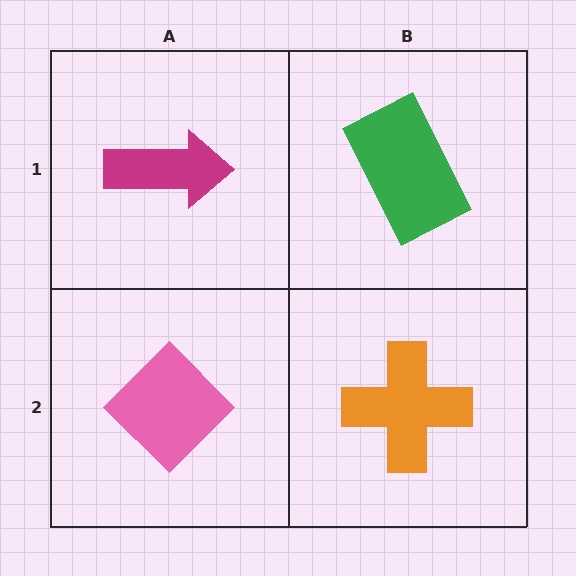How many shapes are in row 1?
2 shapes.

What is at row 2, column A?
A pink diamond.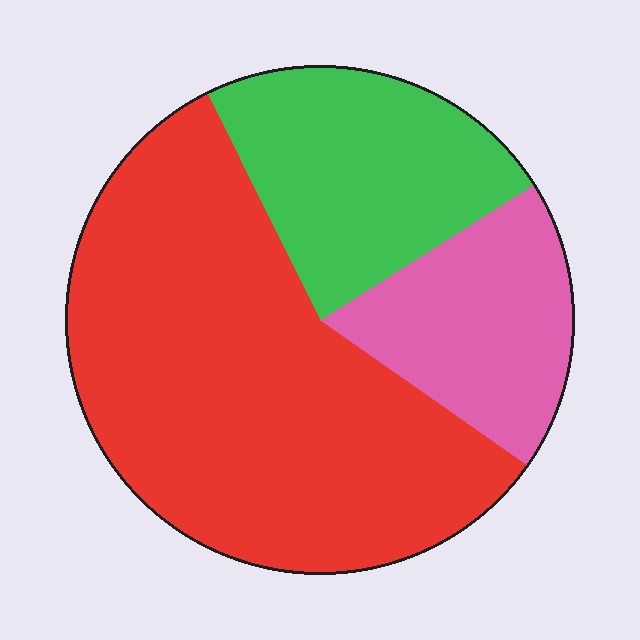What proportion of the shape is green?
Green takes up about one quarter (1/4) of the shape.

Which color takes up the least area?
Pink, at roughly 20%.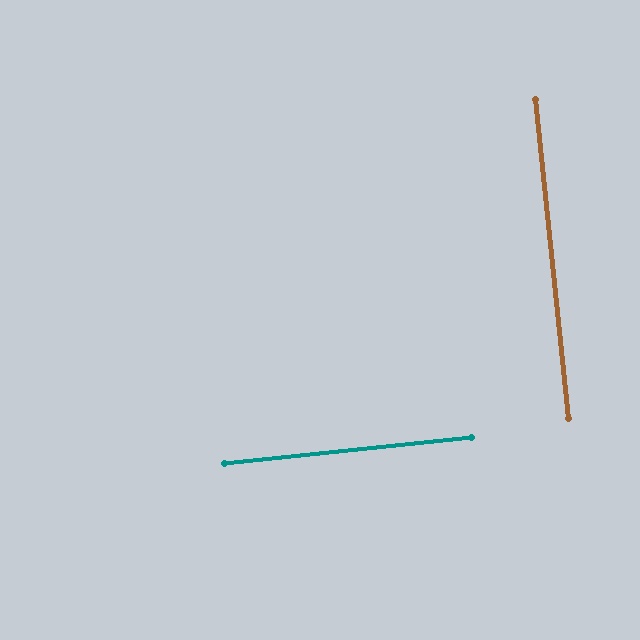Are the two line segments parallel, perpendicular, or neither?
Perpendicular — they meet at approximately 90°.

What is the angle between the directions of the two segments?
Approximately 90 degrees.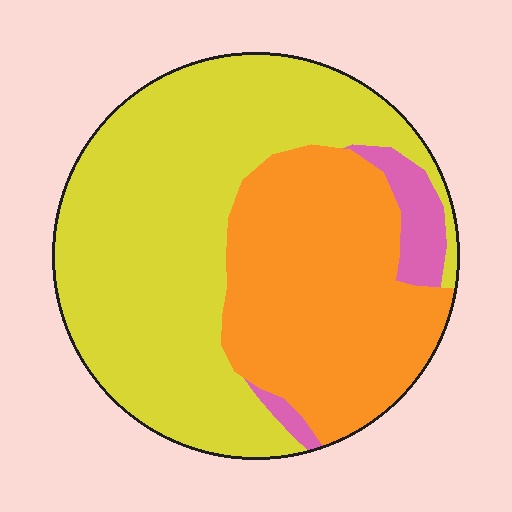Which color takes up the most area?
Yellow, at roughly 60%.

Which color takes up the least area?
Pink, at roughly 5%.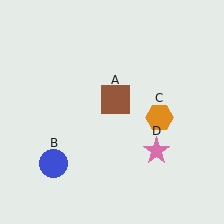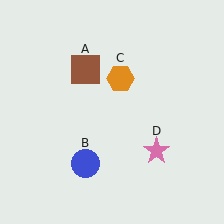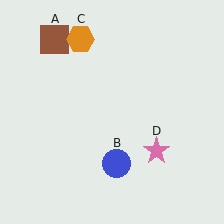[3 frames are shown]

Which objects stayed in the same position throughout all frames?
Pink star (object D) remained stationary.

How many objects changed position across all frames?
3 objects changed position: brown square (object A), blue circle (object B), orange hexagon (object C).